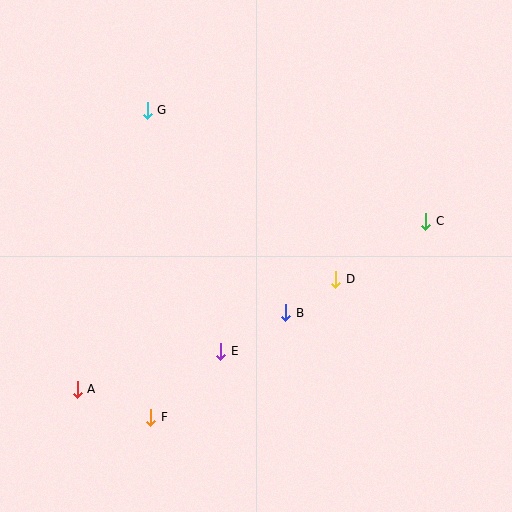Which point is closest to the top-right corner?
Point C is closest to the top-right corner.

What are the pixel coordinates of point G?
Point G is at (147, 110).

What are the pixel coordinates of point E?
Point E is at (221, 351).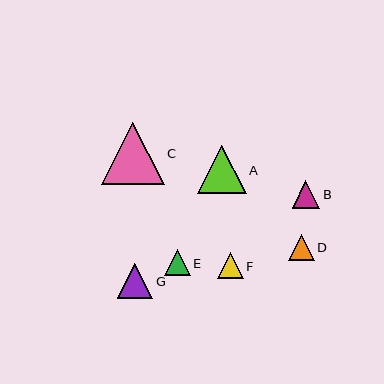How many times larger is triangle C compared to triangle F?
Triangle C is approximately 2.4 times the size of triangle F.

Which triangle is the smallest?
Triangle E is the smallest with a size of approximately 25 pixels.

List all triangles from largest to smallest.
From largest to smallest: C, A, G, B, F, D, E.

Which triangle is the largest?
Triangle C is the largest with a size of approximately 63 pixels.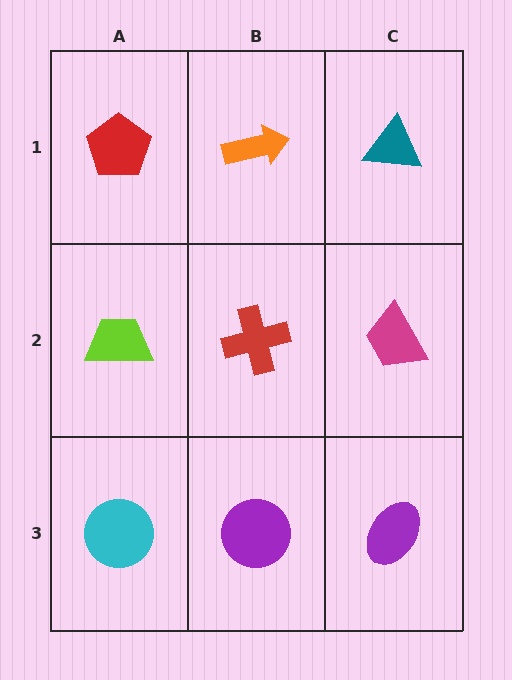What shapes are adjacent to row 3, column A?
A lime trapezoid (row 2, column A), a purple circle (row 3, column B).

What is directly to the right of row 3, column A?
A purple circle.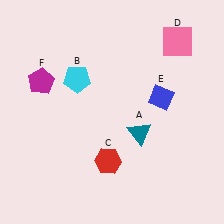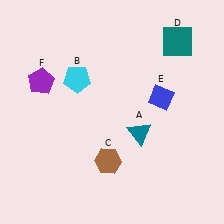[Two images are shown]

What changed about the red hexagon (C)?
In Image 1, C is red. In Image 2, it changed to brown.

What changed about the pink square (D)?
In Image 1, D is pink. In Image 2, it changed to teal.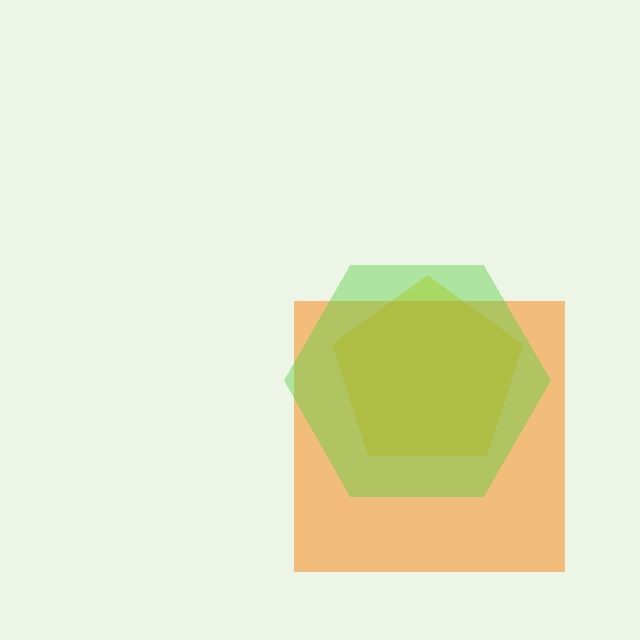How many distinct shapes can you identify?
There are 3 distinct shapes: a yellow pentagon, an orange square, a lime hexagon.